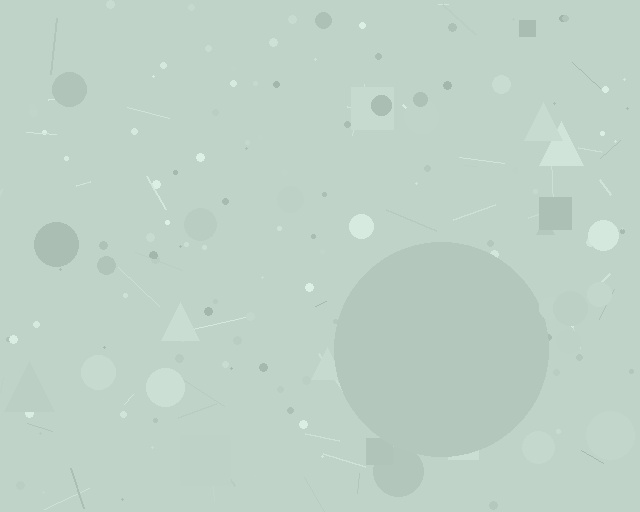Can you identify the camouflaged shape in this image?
The camouflaged shape is a circle.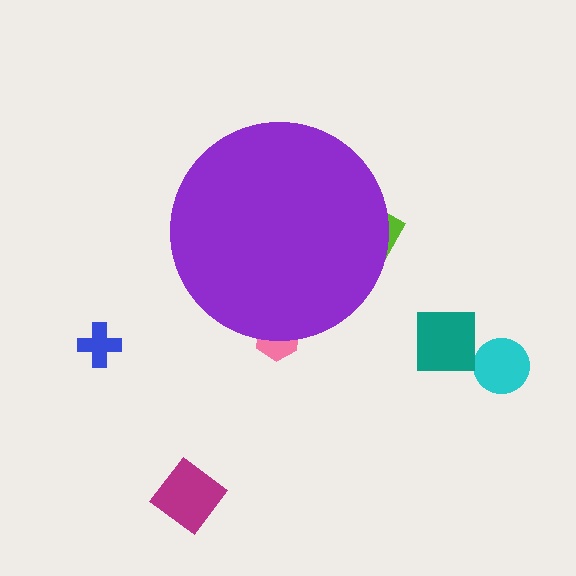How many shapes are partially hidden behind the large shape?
2 shapes are partially hidden.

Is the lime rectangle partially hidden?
Yes, the lime rectangle is partially hidden behind the purple circle.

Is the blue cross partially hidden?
No, the blue cross is fully visible.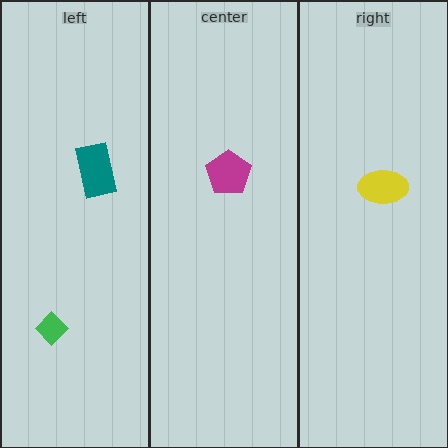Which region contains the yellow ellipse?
The right region.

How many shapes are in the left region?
2.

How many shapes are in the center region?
1.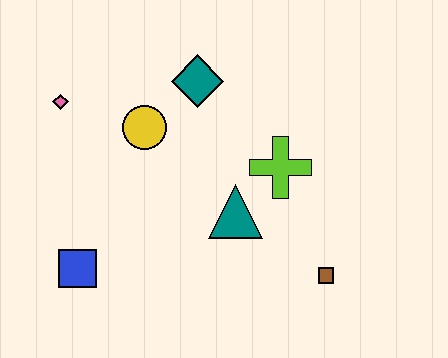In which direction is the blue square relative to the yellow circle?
The blue square is below the yellow circle.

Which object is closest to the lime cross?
The teal triangle is closest to the lime cross.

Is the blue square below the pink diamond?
Yes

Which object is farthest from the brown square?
The pink diamond is farthest from the brown square.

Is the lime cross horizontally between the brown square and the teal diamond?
Yes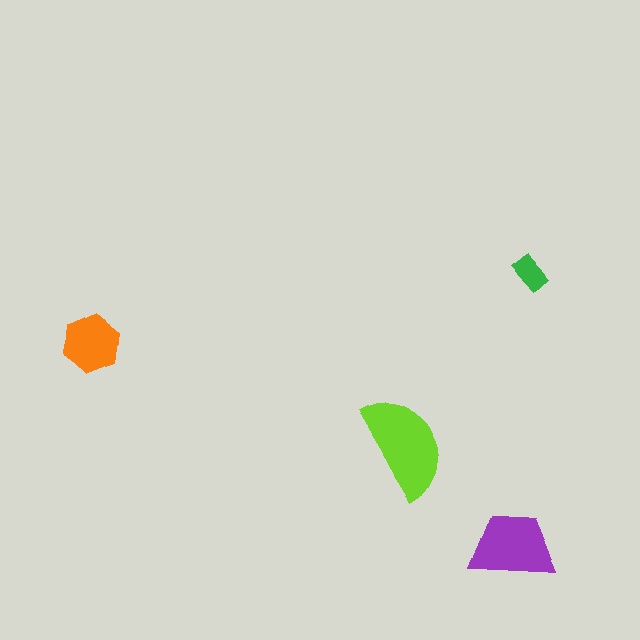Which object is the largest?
The lime semicircle.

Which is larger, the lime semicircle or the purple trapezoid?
The lime semicircle.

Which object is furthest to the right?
The green rectangle is rightmost.